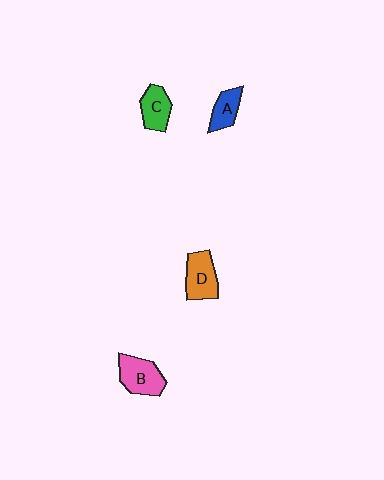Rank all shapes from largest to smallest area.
From largest to smallest: B (pink), D (orange), C (green), A (blue).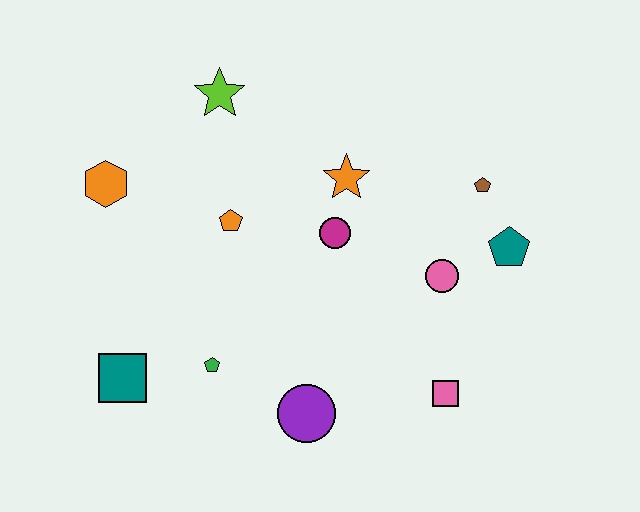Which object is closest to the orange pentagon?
The magenta circle is closest to the orange pentagon.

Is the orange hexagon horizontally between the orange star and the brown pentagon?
No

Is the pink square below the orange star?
Yes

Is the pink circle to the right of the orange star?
Yes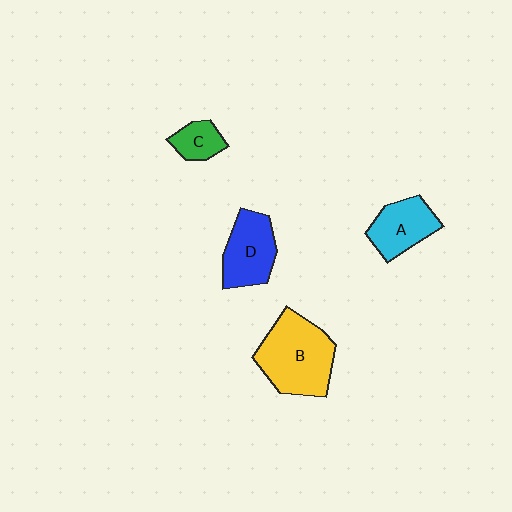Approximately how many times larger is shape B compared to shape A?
Approximately 1.7 times.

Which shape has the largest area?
Shape B (yellow).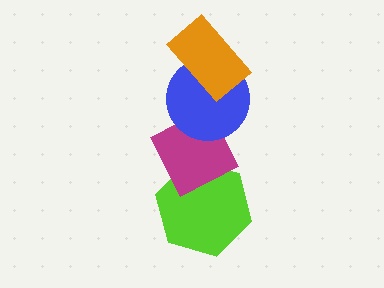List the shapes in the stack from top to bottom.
From top to bottom: the orange rectangle, the blue circle, the magenta diamond, the lime hexagon.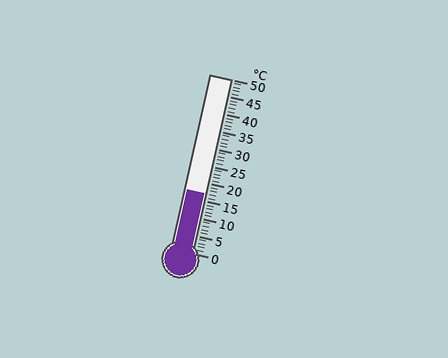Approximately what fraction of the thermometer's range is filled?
The thermometer is filled to approximately 35% of its range.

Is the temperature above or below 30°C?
The temperature is below 30°C.